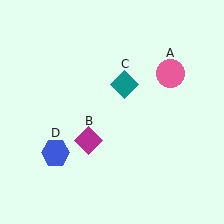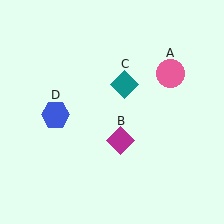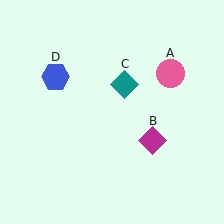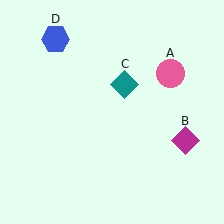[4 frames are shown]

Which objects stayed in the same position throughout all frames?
Pink circle (object A) and teal diamond (object C) remained stationary.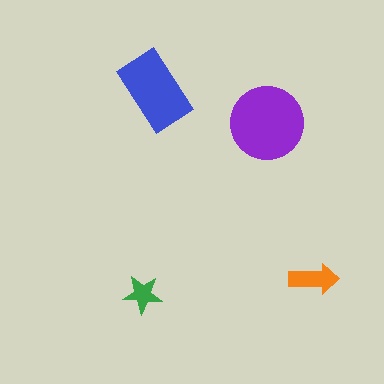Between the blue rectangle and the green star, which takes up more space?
The blue rectangle.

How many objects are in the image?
There are 4 objects in the image.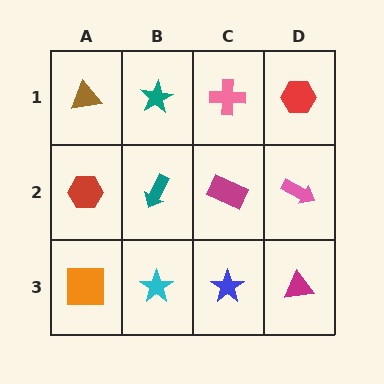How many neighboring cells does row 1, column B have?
3.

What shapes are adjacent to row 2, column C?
A pink cross (row 1, column C), a blue star (row 3, column C), a teal arrow (row 2, column B), a pink arrow (row 2, column D).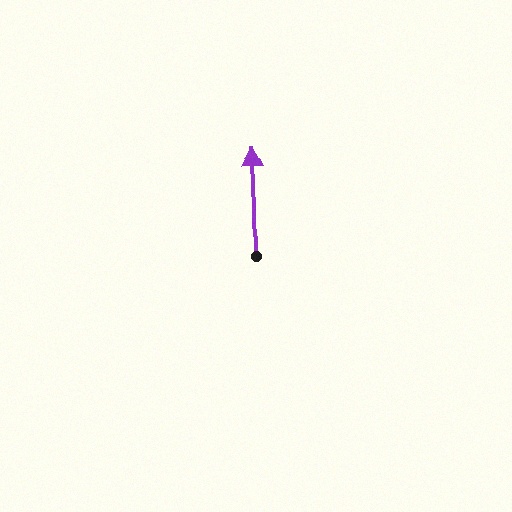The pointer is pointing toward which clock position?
Roughly 12 o'clock.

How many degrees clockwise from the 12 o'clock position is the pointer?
Approximately 359 degrees.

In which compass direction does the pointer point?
North.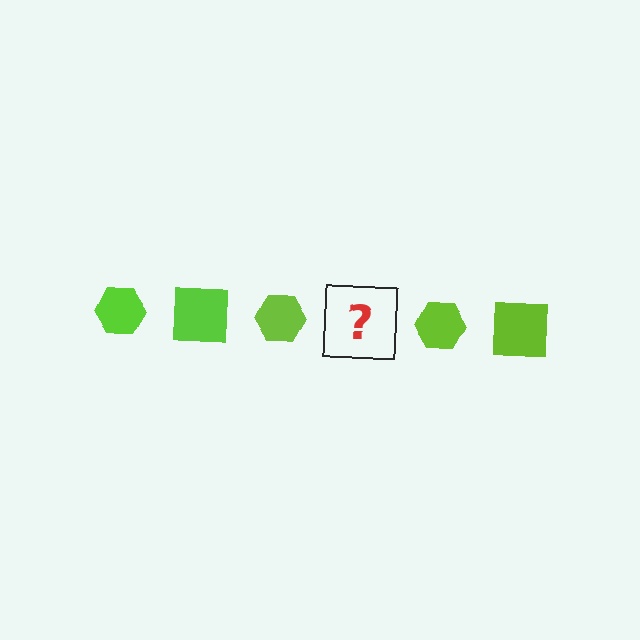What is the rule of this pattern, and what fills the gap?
The rule is that the pattern cycles through hexagon, square shapes in lime. The gap should be filled with a lime square.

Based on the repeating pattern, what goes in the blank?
The blank should be a lime square.